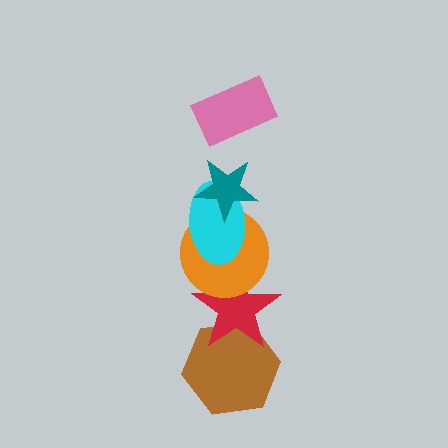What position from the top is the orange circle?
The orange circle is 4th from the top.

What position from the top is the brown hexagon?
The brown hexagon is 6th from the top.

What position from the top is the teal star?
The teal star is 2nd from the top.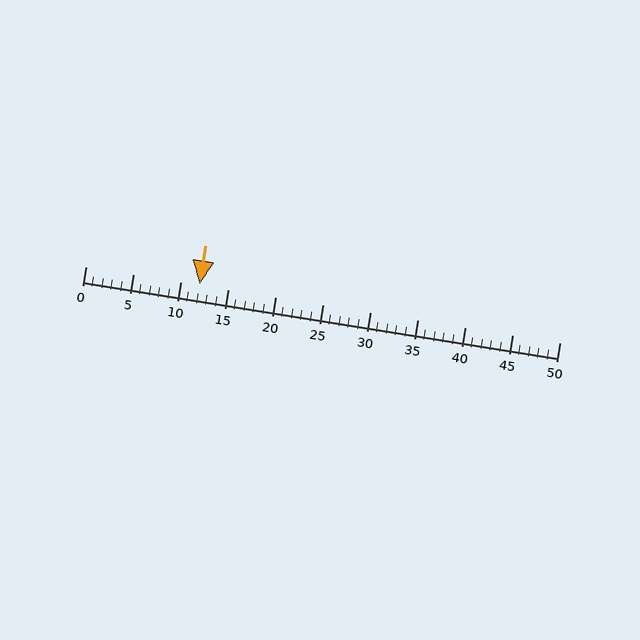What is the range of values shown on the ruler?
The ruler shows values from 0 to 50.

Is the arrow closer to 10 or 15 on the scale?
The arrow is closer to 10.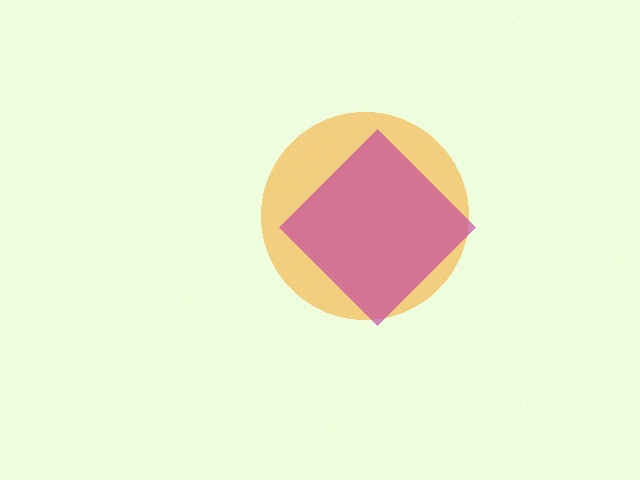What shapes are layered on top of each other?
The layered shapes are: an orange circle, a magenta diamond.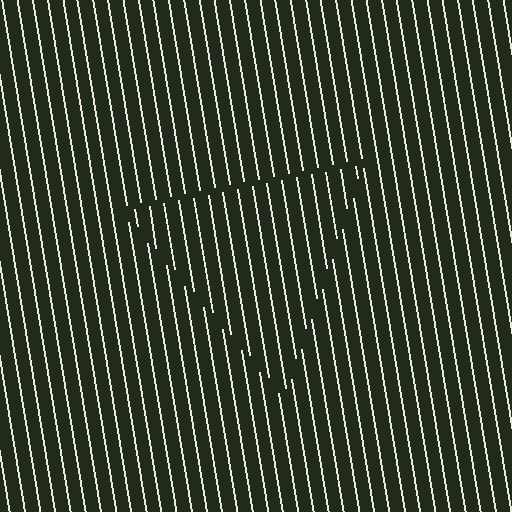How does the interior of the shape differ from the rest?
The interior of the shape contains the same grating, shifted by half a period — the contour is defined by the phase discontinuity where line-ends from the inner and outer gratings abut.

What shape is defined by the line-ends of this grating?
An illusory triangle. The interior of the shape contains the same grating, shifted by half a period — the contour is defined by the phase discontinuity where line-ends from the inner and outer gratings abut.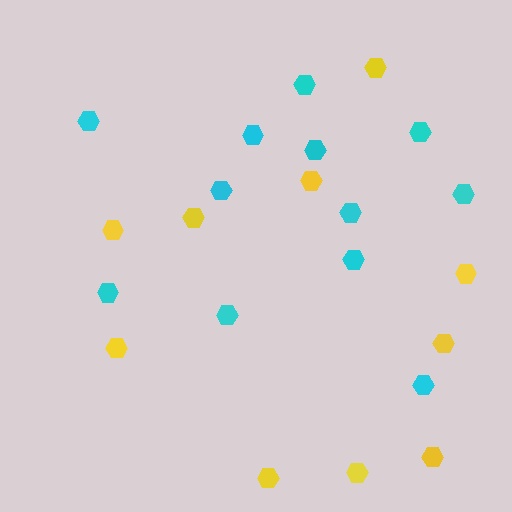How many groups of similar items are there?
There are 2 groups: one group of cyan hexagons (12) and one group of yellow hexagons (10).